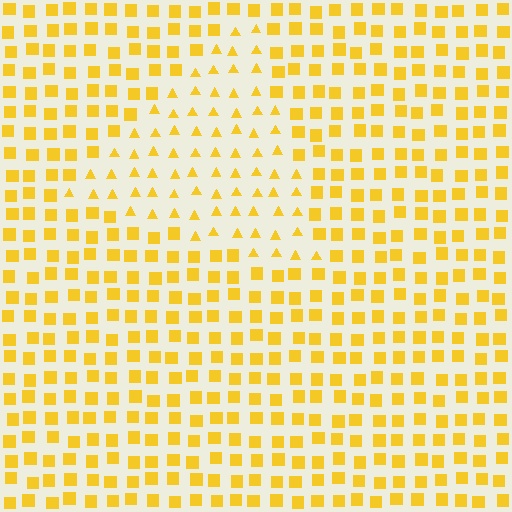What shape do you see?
I see a triangle.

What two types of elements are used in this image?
The image uses triangles inside the triangle region and squares outside it.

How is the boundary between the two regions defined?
The boundary is defined by a change in element shape: triangles inside vs. squares outside. All elements share the same color and spacing.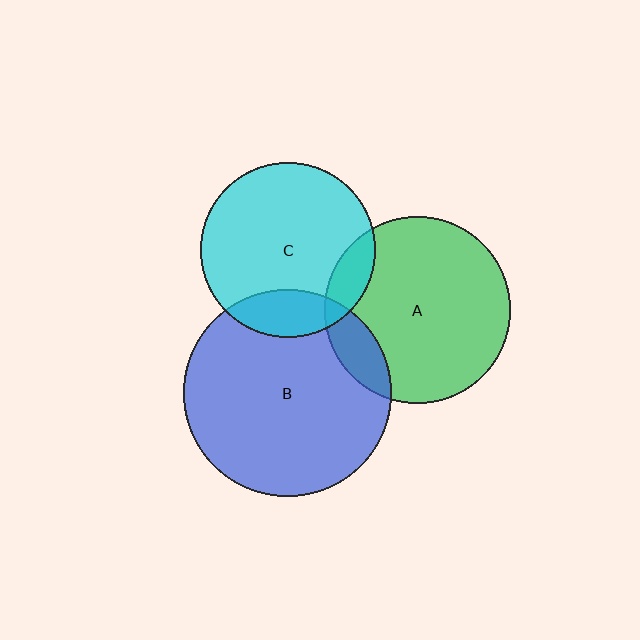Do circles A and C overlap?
Yes.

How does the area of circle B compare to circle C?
Approximately 1.4 times.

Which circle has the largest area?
Circle B (blue).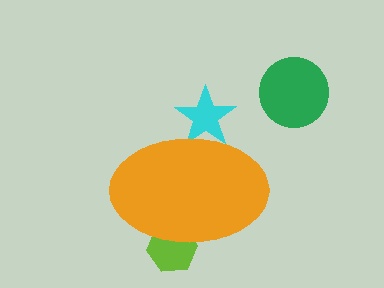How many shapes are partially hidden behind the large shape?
2 shapes are partially hidden.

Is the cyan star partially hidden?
Yes, the cyan star is partially hidden behind the orange ellipse.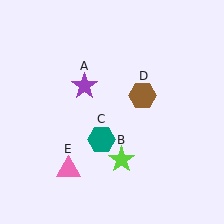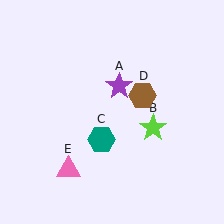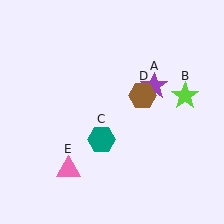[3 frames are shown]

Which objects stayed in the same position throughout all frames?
Teal hexagon (object C) and brown hexagon (object D) and pink triangle (object E) remained stationary.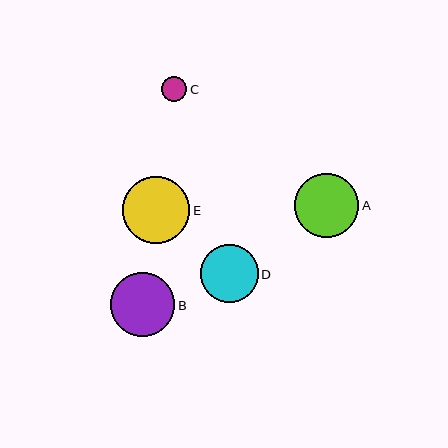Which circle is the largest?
Circle E is the largest with a size of approximately 68 pixels.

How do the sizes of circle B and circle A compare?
Circle B and circle A are approximately the same size.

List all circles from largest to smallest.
From largest to smallest: E, B, A, D, C.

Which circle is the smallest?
Circle C is the smallest with a size of approximately 25 pixels.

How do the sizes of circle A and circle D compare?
Circle A and circle D are approximately the same size.